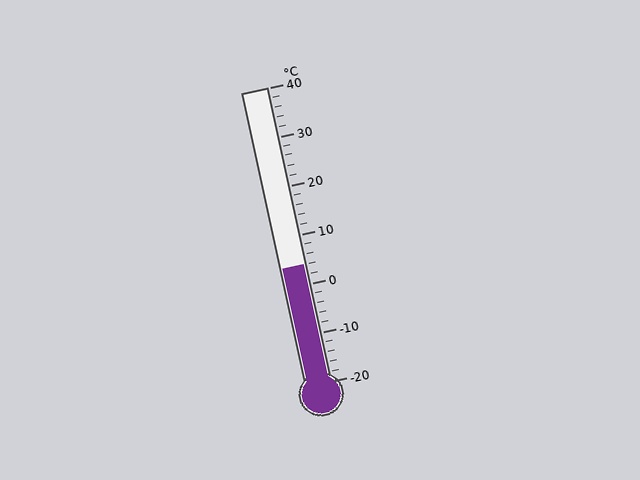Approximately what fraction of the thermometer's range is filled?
The thermometer is filled to approximately 40% of its range.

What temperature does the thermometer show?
The thermometer shows approximately 4°C.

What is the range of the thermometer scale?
The thermometer scale ranges from -20°C to 40°C.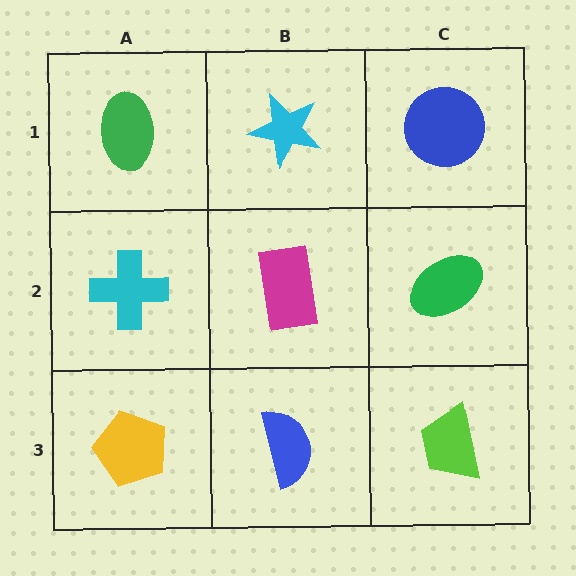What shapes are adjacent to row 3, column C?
A green ellipse (row 2, column C), a blue semicircle (row 3, column B).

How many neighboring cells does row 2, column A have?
3.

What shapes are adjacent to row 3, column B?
A magenta rectangle (row 2, column B), a yellow pentagon (row 3, column A), a lime trapezoid (row 3, column C).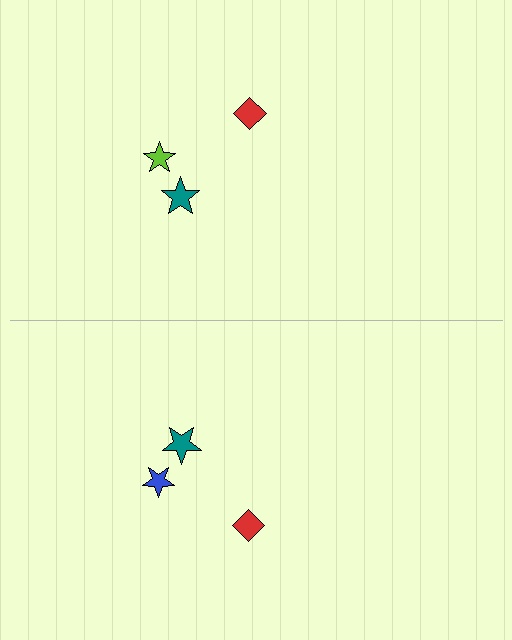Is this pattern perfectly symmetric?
No, the pattern is not perfectly symmetric. The blue star on the bottom side breaks the symmetry — its mirror counterpart is lime.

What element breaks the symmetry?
The blue star on the bottom side breaks the symmetry — its mirror counterpart is lime.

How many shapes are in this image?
There are 6 shapes in this image.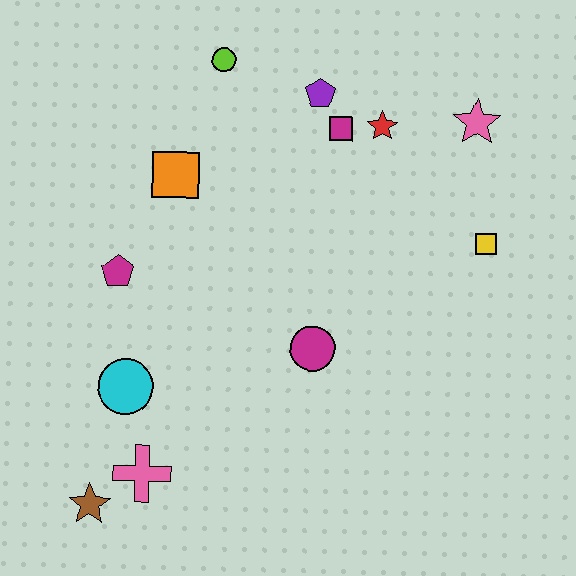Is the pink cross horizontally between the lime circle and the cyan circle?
Yes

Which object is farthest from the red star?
The brown star is farthest from the red star.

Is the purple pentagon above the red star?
Yes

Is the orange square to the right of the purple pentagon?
No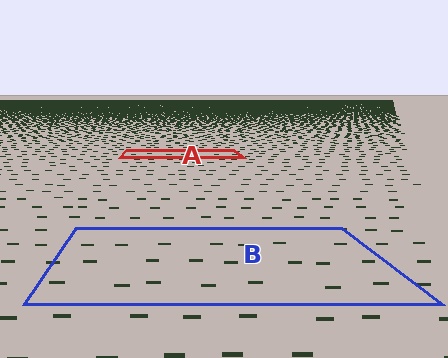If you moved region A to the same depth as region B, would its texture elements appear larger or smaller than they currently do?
They would appear larger. At a closer depth, the same texture elements are projected at a bigger on-screen size.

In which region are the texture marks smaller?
The texture marks are smaller in region A, because it is farther away.